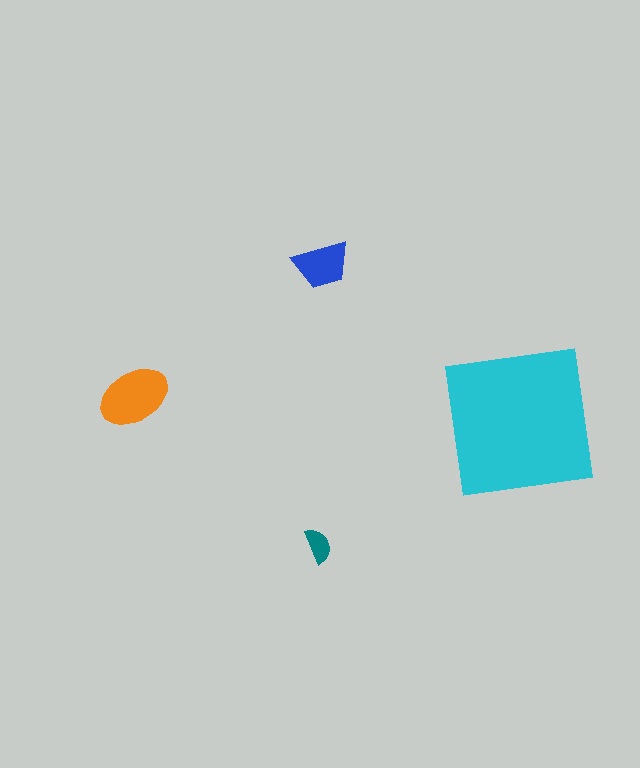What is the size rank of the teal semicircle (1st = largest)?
4th.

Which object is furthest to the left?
The orange ellipse is leftmost.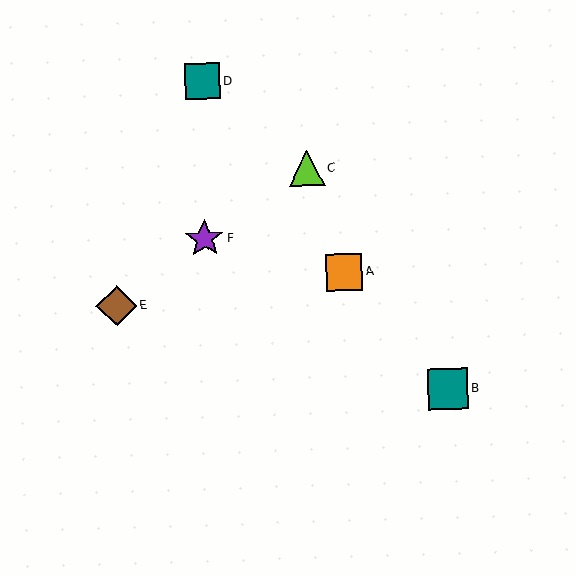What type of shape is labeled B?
Shape B is a teal square.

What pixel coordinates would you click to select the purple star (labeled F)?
Click at (205, 239) to select the purple star F.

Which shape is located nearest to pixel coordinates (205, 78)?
The teal square (labeled D) at (202, 81) is nearest to that location.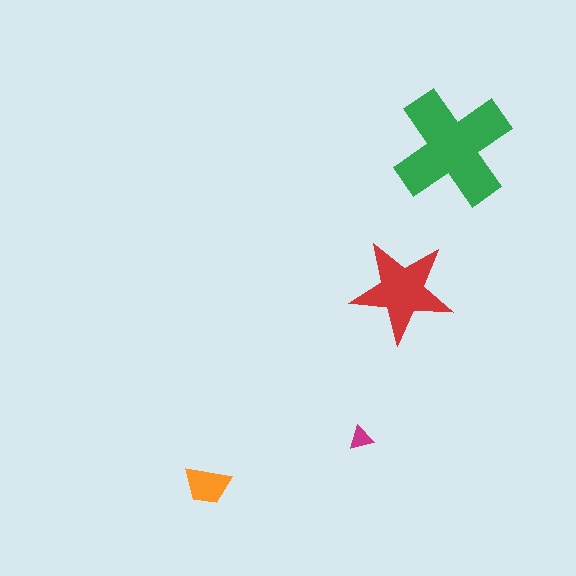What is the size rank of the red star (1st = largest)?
2nd.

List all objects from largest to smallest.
The green cross, the red star, the orange trapezoid, the magenta triangle.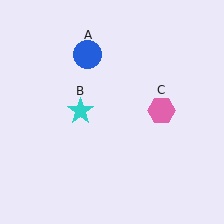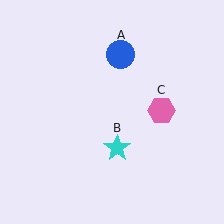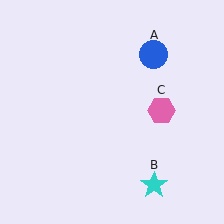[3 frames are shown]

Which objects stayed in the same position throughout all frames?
Pink hexagon (object C) remained stationary.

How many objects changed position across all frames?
2 objects changed position: blue circle (object A), cyan star (object B).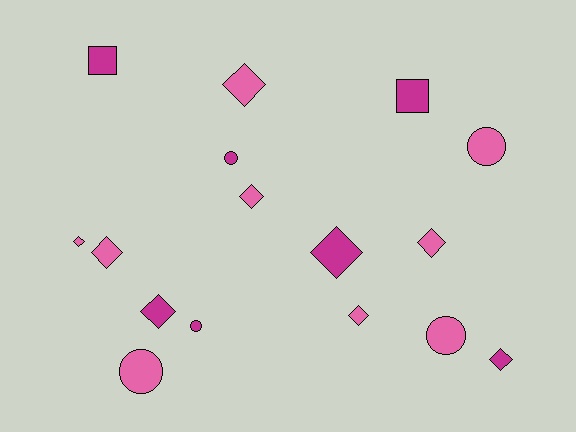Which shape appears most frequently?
Diamond, with 9 objects.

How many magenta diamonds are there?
There are 3 magenta diamonds.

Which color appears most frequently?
Pink, with 9 objects.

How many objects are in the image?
There are 16 objects.